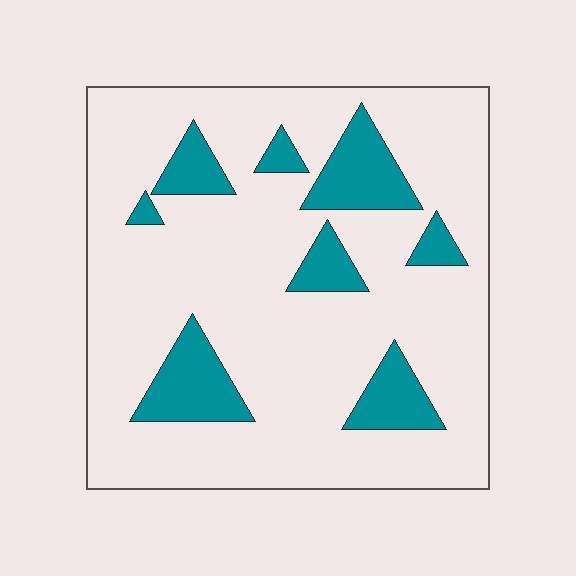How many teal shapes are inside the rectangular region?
8.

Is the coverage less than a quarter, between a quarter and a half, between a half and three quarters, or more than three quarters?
Less than a quarter.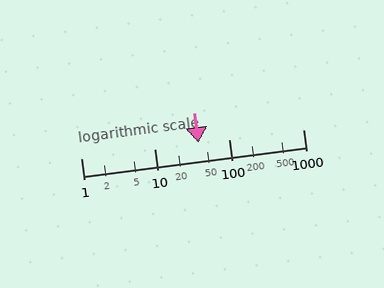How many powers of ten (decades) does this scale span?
The scale spans 3 decades, from 1 to 1000.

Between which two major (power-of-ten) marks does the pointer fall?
The pointer is between 10 and 100.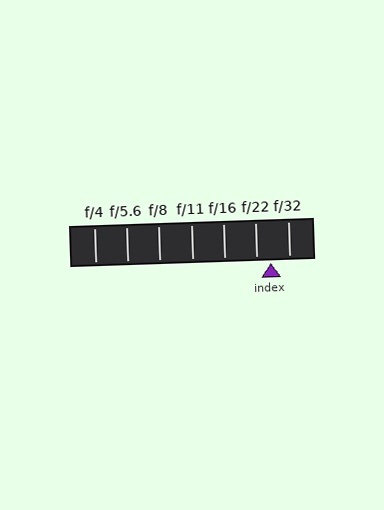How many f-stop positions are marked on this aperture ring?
There are 7 f-stop positions marked.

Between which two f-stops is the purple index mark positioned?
The index mark is between f/22 and f/32.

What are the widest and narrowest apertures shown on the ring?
The widest aperture shown is f/4 and the narrowest is f/32.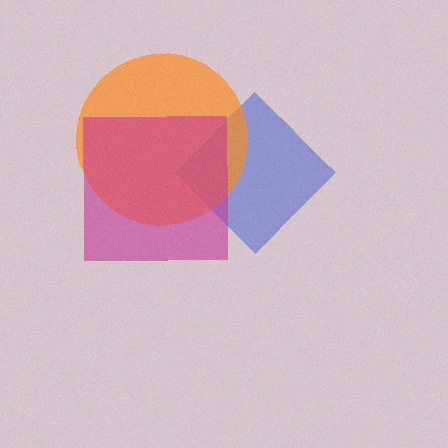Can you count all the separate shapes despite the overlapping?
Yes, there are 3 separate shapes.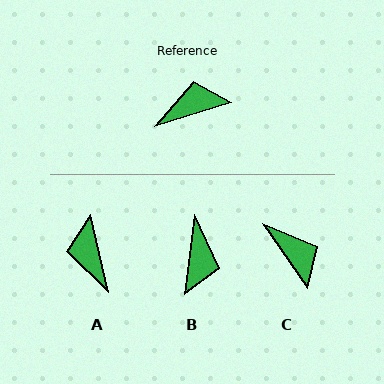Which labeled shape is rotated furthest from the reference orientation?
B, about 115 degrees away.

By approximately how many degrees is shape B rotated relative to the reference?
Approximately 115 degrees clockwise.